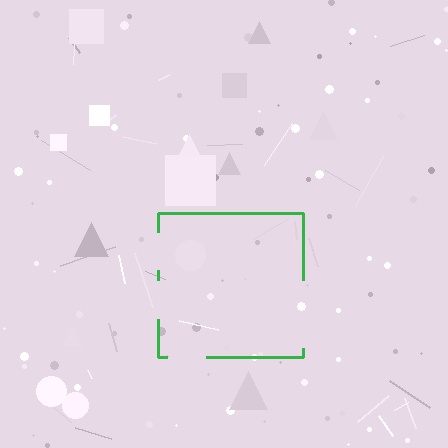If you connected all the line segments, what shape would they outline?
They would outline a square.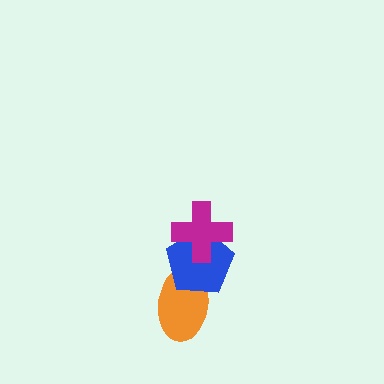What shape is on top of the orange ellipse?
The blue pentagon is on top of the orange ellipse.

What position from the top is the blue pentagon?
The blue pentagon is 2nd from the top.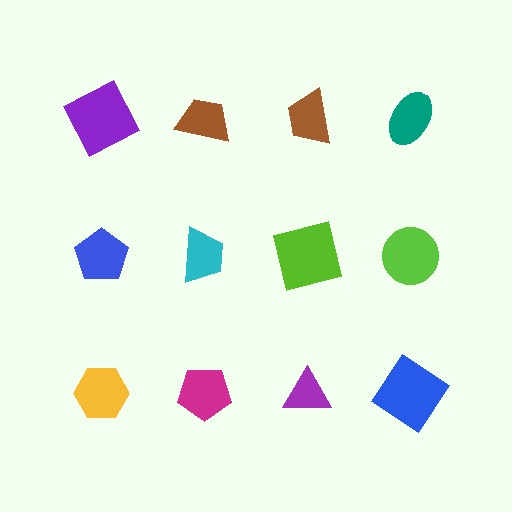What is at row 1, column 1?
A purple square.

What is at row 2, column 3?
A lime square.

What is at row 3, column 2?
A magenta pentagon.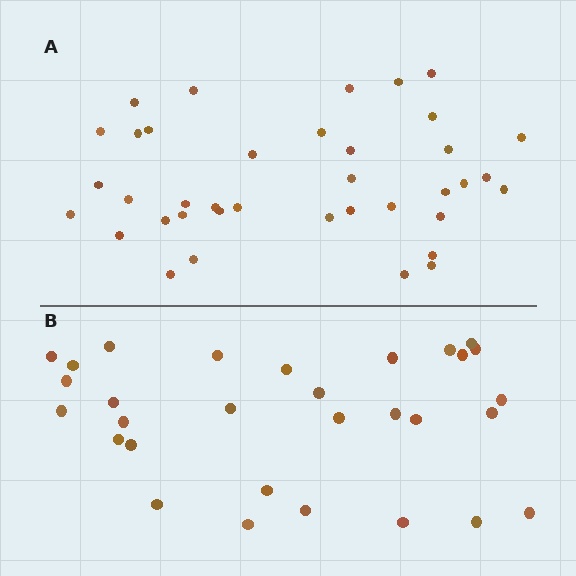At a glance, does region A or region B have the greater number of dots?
Region A (the top region) has more dots.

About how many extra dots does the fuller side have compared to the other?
Region A has roughly 8 or so more dots than region B.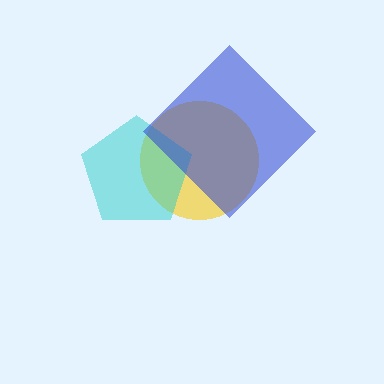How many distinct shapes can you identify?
There are 3 distinct shapes: a yellow circle, a cyan pentagon, a blue diamond.